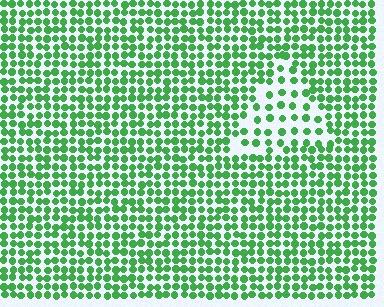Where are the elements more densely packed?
The elements are more densely packed outside the triangle boundary.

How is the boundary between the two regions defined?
The boundary is defined by a change in element density (approximately 2.1x ratio). All elements are the same color, size, and shape.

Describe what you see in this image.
The image contains small green elements arranged at two different densities. A triangle-shaped region is visible where the elements are less densely packed than the surrounding area.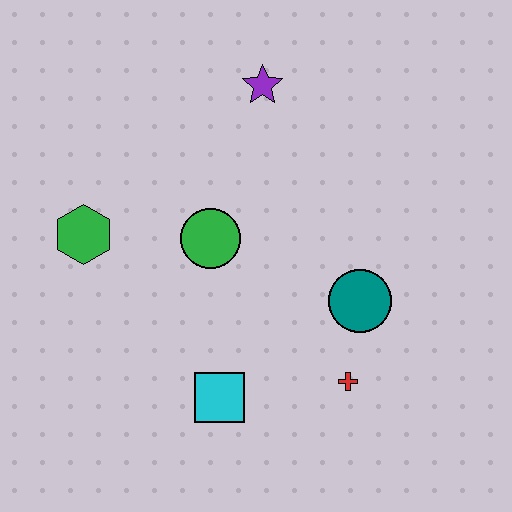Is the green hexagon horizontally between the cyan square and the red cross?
No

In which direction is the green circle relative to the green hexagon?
The green circle is to the right of the green hexagon.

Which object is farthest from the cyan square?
The purple star is farthest from the cyan square.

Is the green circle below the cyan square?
No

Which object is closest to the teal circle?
The red cross is closest to the teal circle.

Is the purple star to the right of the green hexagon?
Yes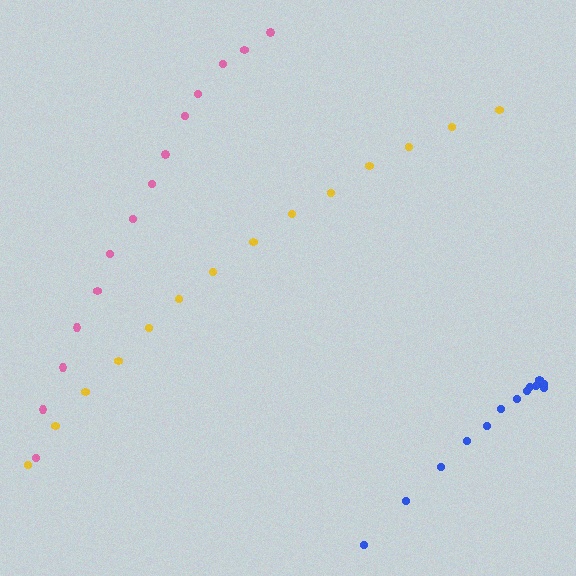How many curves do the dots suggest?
There are 3 distinct paths.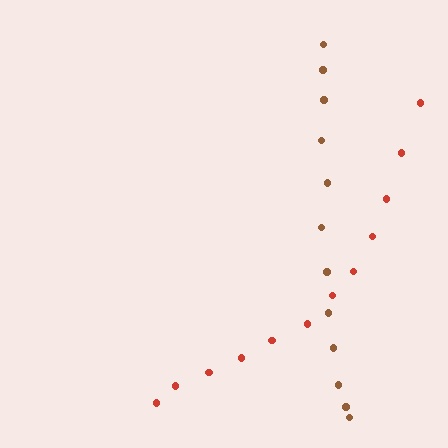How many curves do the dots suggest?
There are 2 distinct paths.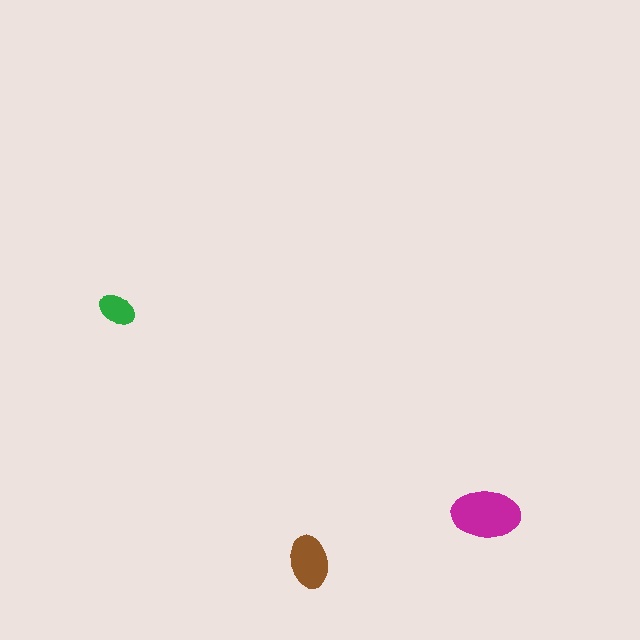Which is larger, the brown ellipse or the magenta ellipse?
The magenta one.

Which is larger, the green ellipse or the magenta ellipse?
The magenta one.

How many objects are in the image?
There are 3 objects in the image.